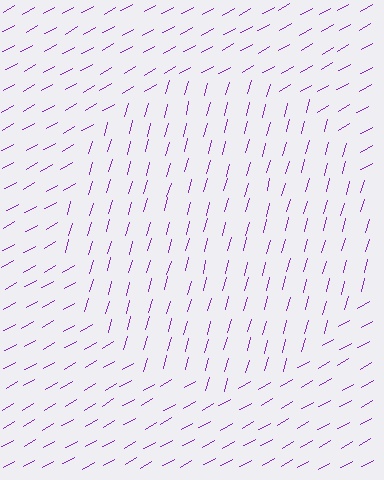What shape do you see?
I see a circle.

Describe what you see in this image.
The image is filled with small purple line segments. A circle region in the image has lines oriented differently from the surrounding lines, creating a visible texture boundary.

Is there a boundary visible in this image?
Yes, there is a texture boundary formed by a change in line orientation.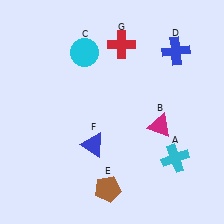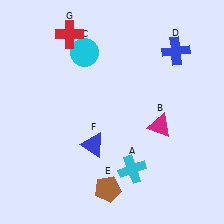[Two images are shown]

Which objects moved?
The objects that moved are: the cyan cross (A), the red cross (G).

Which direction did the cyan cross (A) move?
The cyan cross (A) moved left.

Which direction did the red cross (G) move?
The red cross (G) moved left.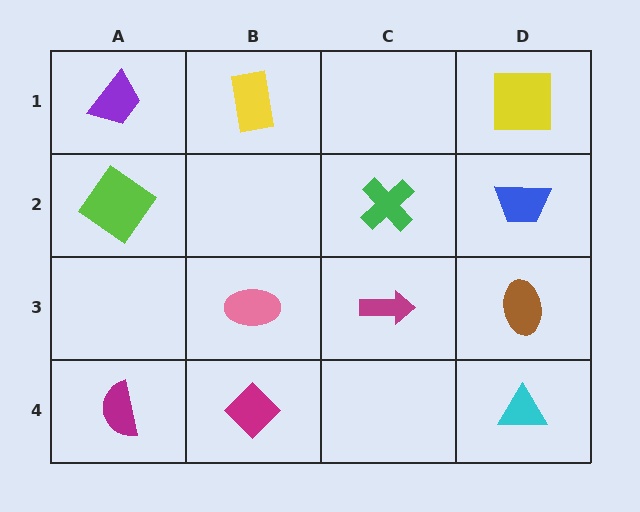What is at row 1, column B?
A yellow rectangle.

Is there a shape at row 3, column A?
No, that cell is empty.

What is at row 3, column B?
A pink ellipse.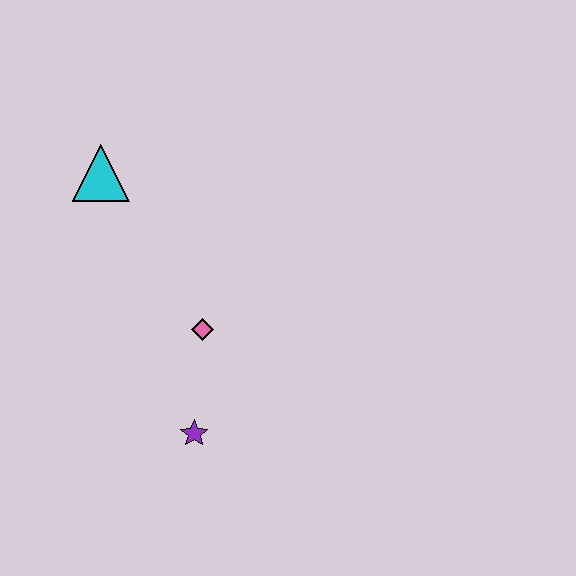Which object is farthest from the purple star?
The cyan triangle is farthest from the purple star.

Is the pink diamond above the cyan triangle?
No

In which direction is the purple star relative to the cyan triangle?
The purple star is below the cyan triangle.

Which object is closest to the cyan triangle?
The pink diamond is closest to the cyan triangle.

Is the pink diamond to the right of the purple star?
Yes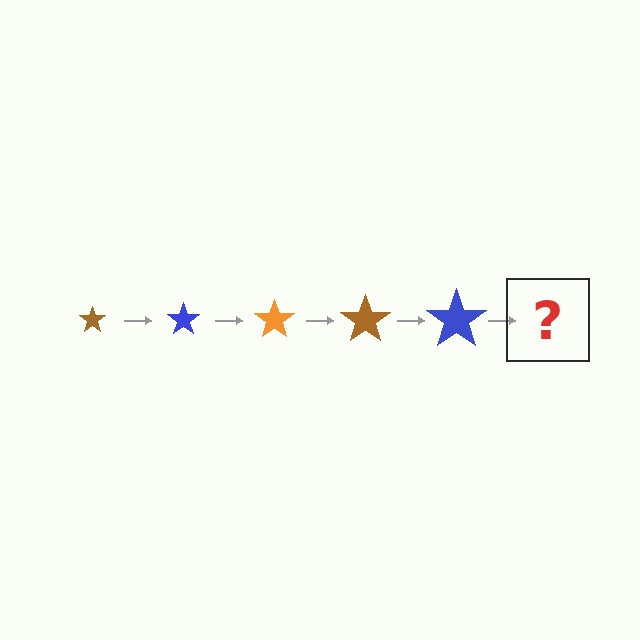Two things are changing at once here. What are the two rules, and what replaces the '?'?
The two rules are that the star grows larger each step and the color cycles through brown, blue, and orange. The '?' should be an orange star, larger than the previous one.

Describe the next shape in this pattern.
It should be an orange star, larger than the previous one.